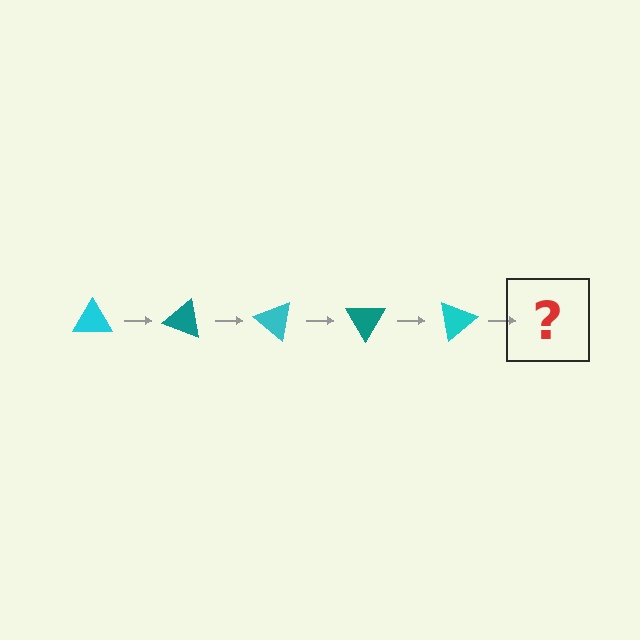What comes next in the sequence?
The next element should be a teal triangle, rotated 100 degrees from the start.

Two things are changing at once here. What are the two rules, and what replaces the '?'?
The two rules are that it rotates 20 degrees each step and the color cycles through cyan and teal. The '?' should be a teal triangle, rotated 100 degrees from the start.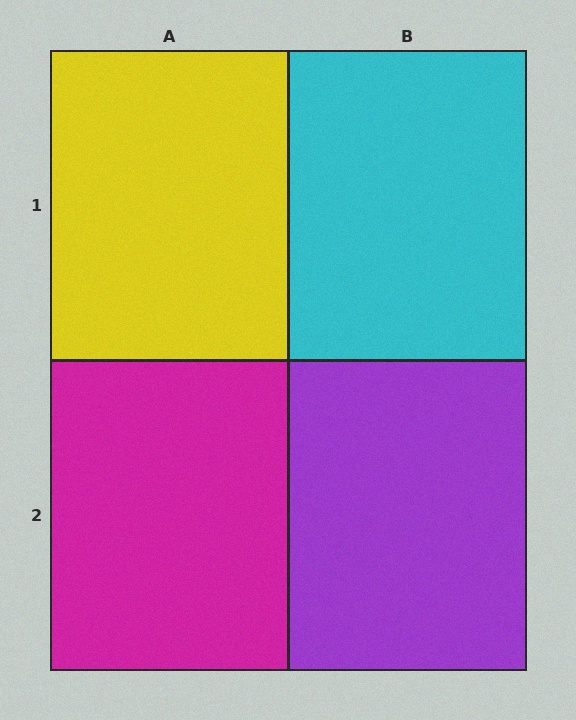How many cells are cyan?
1 cell is cyan.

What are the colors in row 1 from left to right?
Yellow, cyan.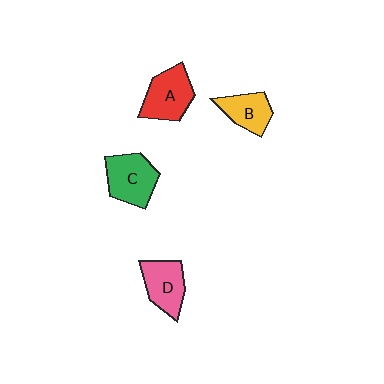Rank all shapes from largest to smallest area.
From largest to smallest: C (green), A (red), D (pink), B (yellow).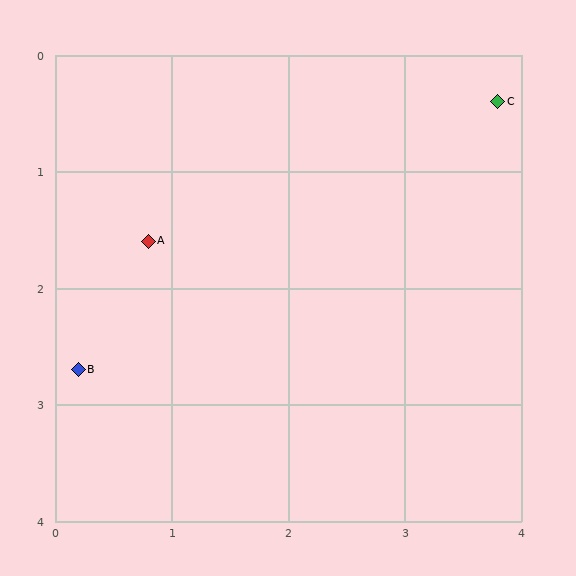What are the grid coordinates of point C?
Point C is at approximately (3.8, 0.4).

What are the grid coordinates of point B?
Point B is at approximately (0.2, 2.7).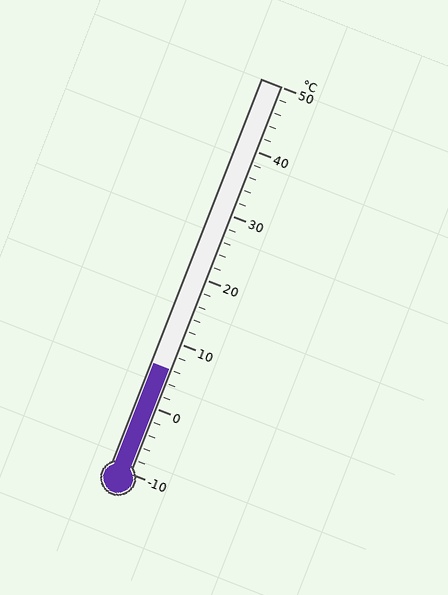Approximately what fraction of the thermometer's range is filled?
The thermometer is filled to approximately 25% of its range.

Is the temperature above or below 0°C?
The temperature is above 0°C.